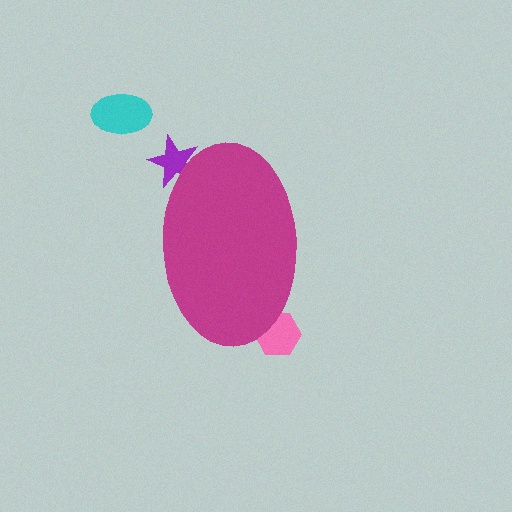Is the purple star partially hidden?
Yes, the purple star is partially hidden behind the magenta ellipse.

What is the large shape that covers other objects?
A magenta ellipse.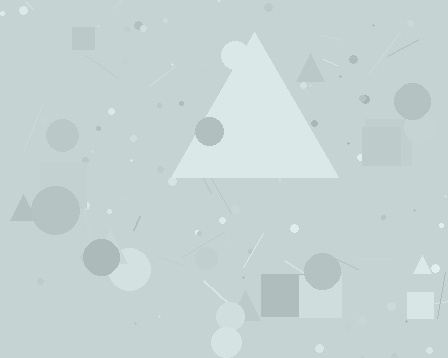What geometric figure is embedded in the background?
A triangle is embedded in the background.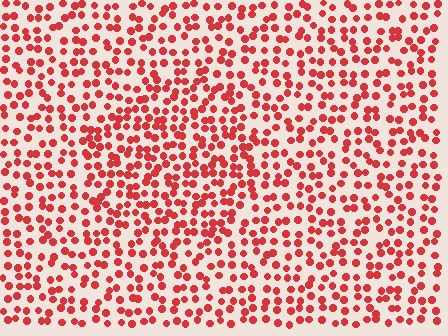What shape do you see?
I see a circle.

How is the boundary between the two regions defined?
The boundary is defined by a change in element density (approximately 1.4x ratio). All elements are the same color, size, and shape.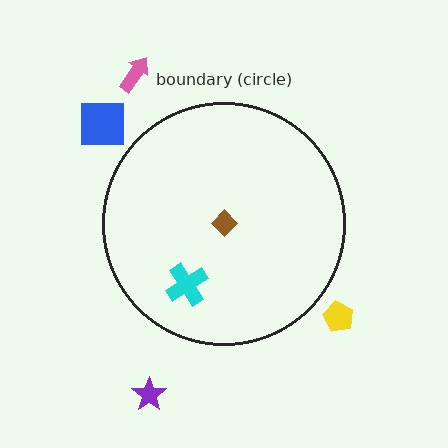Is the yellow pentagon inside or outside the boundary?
Outside.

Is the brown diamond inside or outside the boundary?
Inside.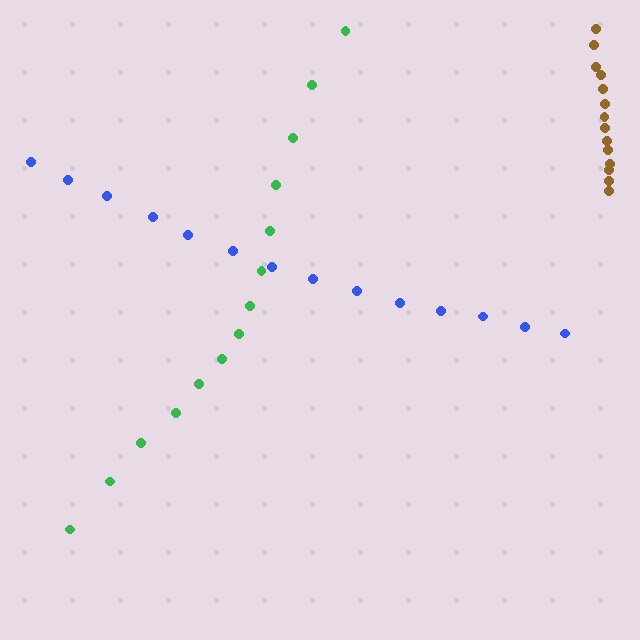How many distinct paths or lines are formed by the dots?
There are 3 distinct paths.